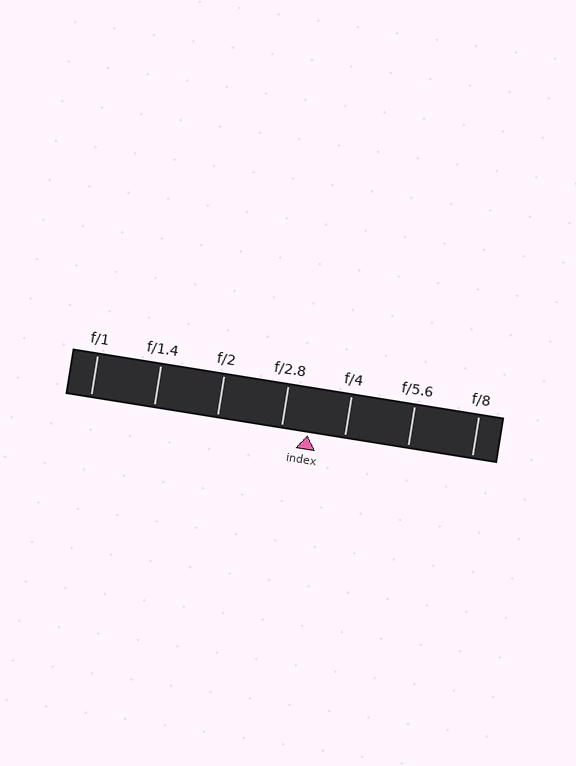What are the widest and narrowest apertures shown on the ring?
The widest aperture shown is f/1 and the narrowest is f/8.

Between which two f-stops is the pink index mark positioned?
The index mark is between f/2.8 and f/4.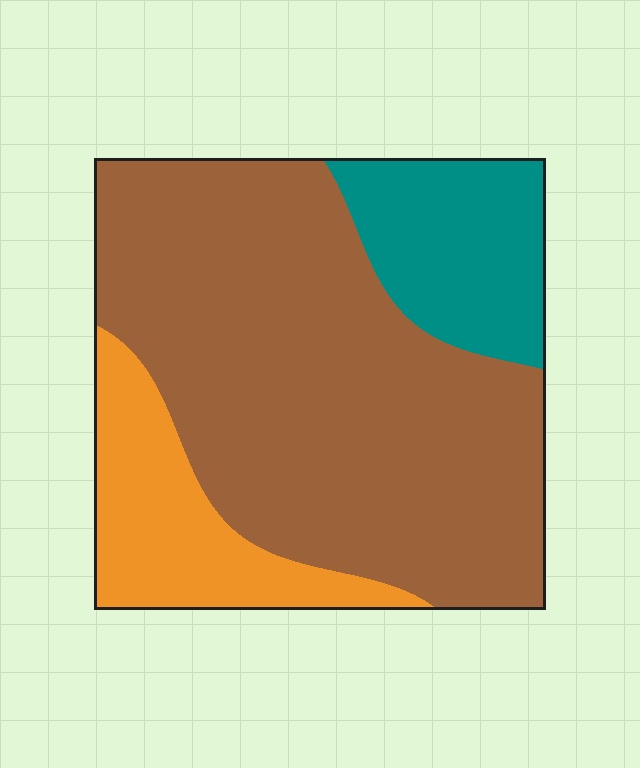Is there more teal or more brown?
Brown.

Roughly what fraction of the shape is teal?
Teal takes up about one sixth (1/6) of the shape.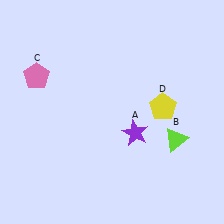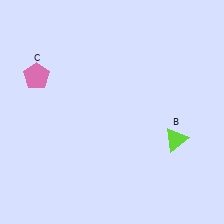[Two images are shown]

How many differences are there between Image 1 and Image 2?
There are 2 differences between the two images.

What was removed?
The purple star (A), the yellow pentagon (D) were removed in Image 2.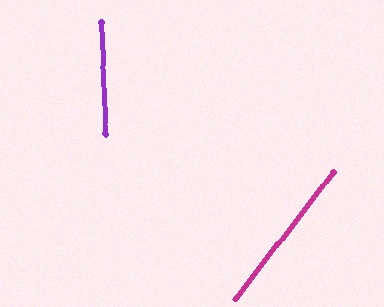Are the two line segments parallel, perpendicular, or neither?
Neither parallel nor perpendicular — they differ by about 40°.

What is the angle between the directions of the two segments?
Approximately 40 degrees.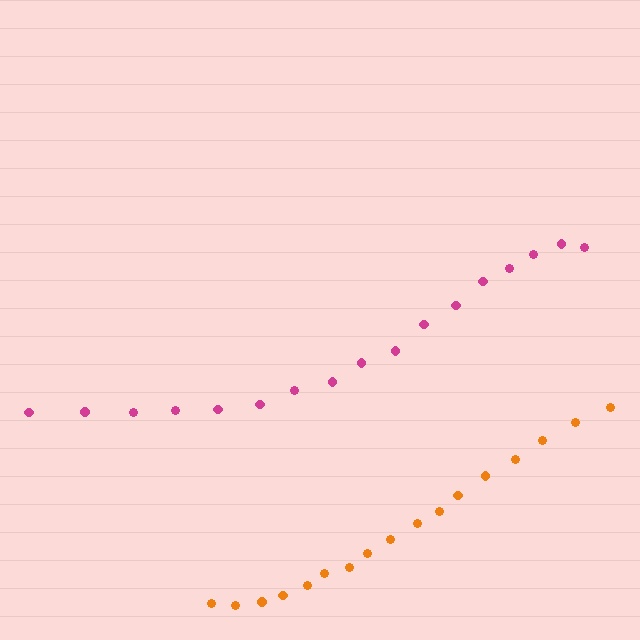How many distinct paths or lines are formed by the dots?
There are 2 distinct paths.